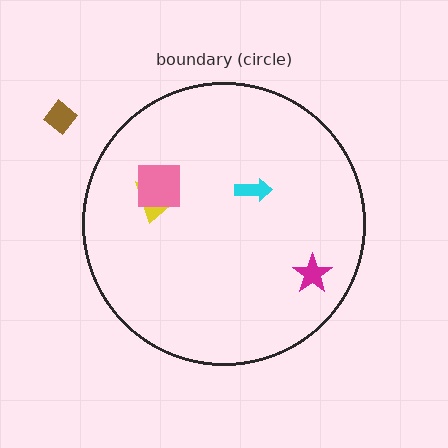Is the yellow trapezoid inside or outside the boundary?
Inside.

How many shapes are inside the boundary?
4 inside, 1 outside.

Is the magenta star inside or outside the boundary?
Inside.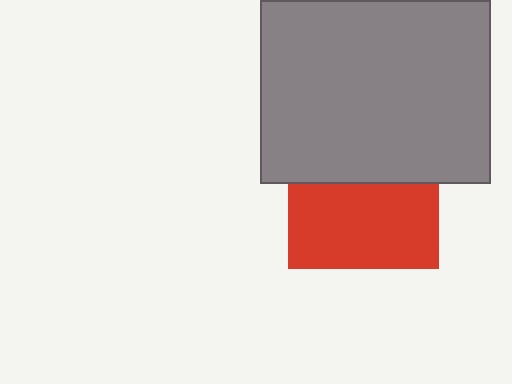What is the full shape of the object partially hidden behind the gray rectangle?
The partially hidden object is a red square.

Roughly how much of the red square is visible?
About half of it is visible (roughly 57%).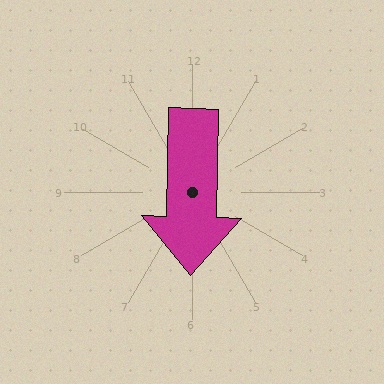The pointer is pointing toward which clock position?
Roughly 6 o'clock.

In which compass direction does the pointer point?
South.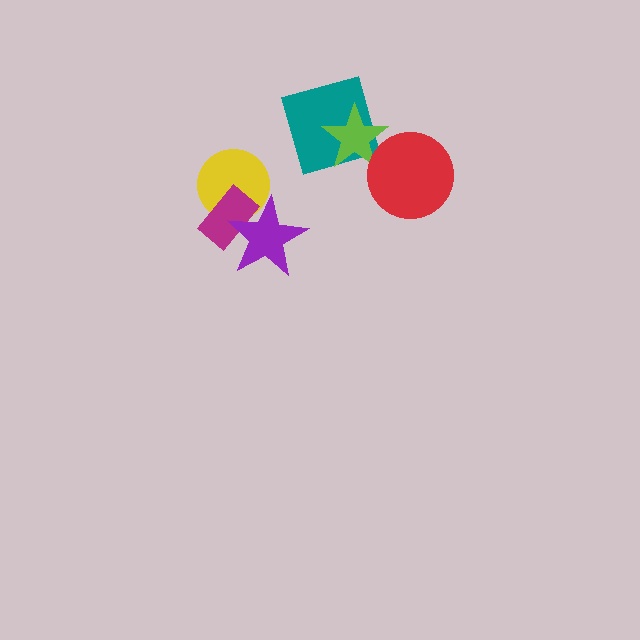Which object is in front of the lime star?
The red circle is in front of the lime star.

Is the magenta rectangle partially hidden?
Yes, it is partially covered by another shape.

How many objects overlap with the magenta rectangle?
2 objects overlap with the magenta rectangle.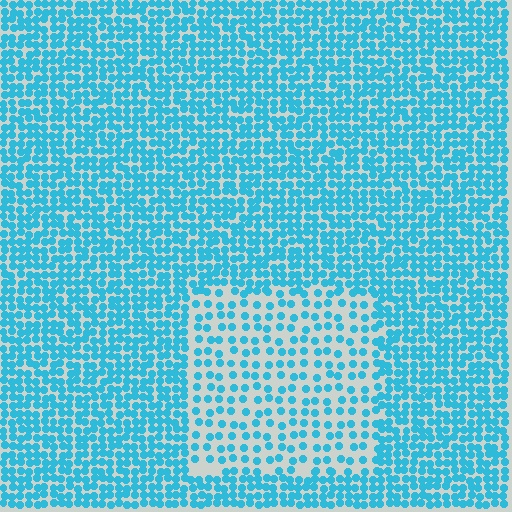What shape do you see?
I see a rectangle.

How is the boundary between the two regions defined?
The boundary is defined by a change in element density (approximately 2.1x ratio). All elements are the same color, size, and shape.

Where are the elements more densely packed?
The elements are more densely packed outside the rectangle boundary.